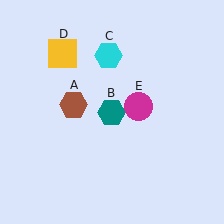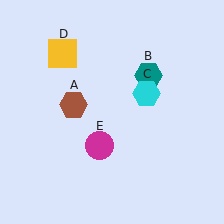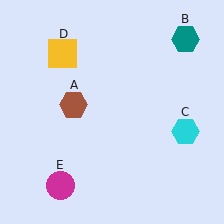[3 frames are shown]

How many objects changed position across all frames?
3 objects changed position: teal hexagon (object B), cyan hexagon (object C), magenta circle (object E).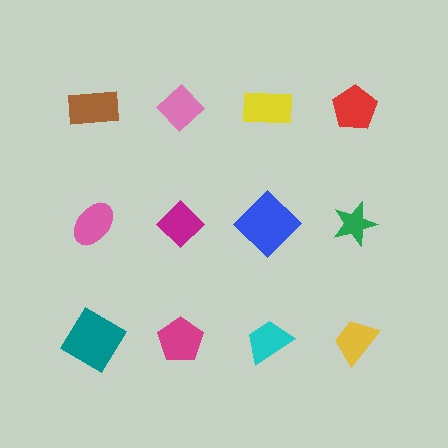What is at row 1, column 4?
A red pentagon.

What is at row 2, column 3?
A blue diamond.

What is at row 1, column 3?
A yellow rectangle.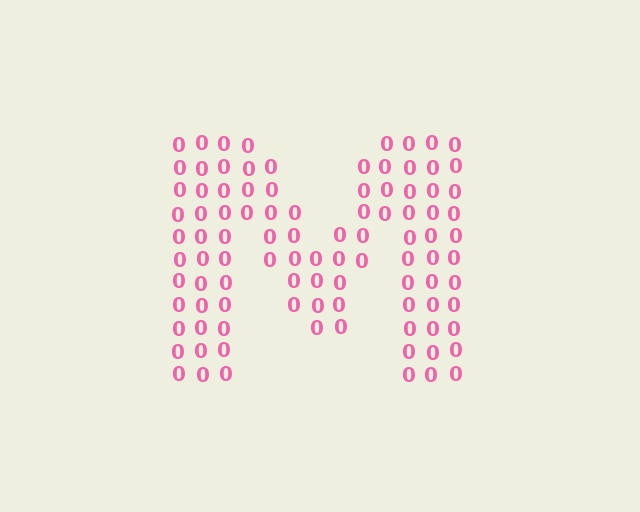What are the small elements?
The small elements are digit 0's.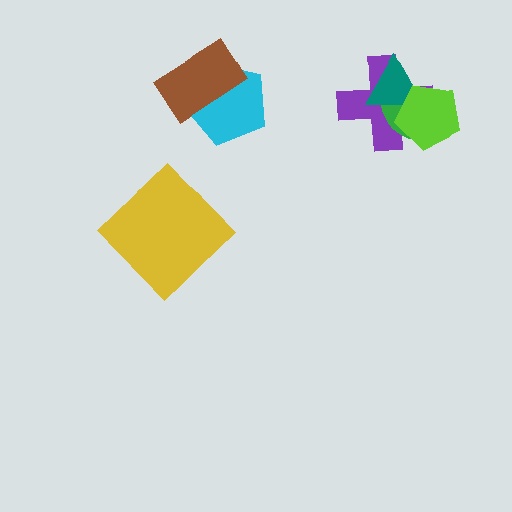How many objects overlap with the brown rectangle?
1 object overlaps with the brown rectangle.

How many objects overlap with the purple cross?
3 objects overlap with the purple cross.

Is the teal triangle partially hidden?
Yes, it is partially covered by another shape.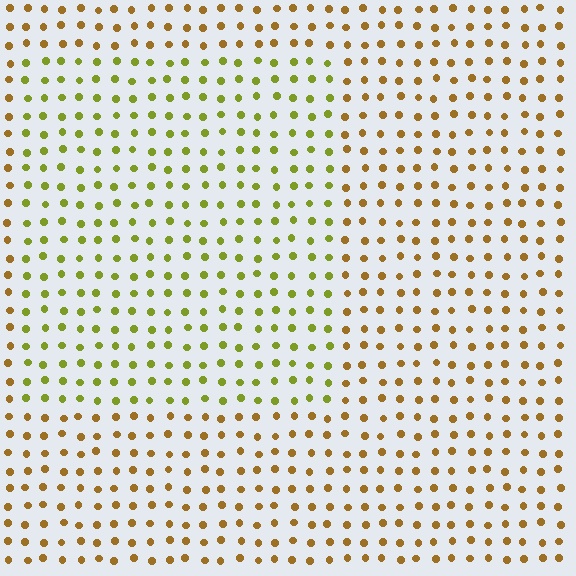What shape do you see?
I see a rectangle.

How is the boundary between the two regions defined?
The boundary is defined purely by a slight shift in hue (about 37 degrees). Spacing, size, and orientation are identical on both sides.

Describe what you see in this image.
The image is filled with small brown elements in a uniform arrangement. A rectangle-shaped region is visible where the elements are tinted to a slightly different hue, forming a subtle color boundary.